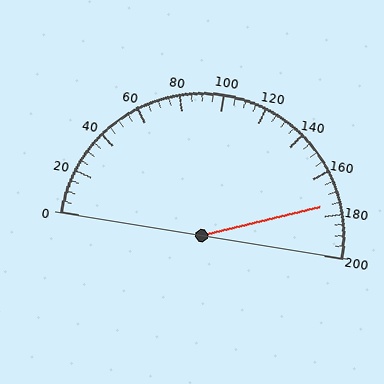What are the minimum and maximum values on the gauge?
The gauge ranges from 0 to 200.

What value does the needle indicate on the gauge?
The needle indicates approximately 175.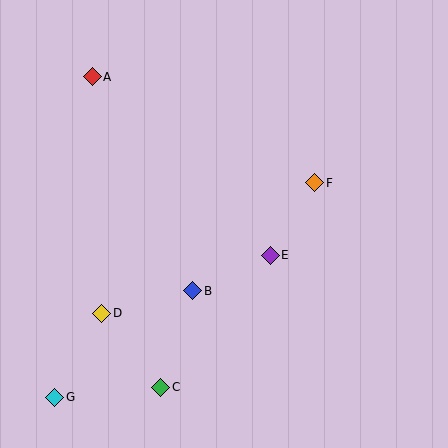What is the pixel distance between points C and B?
The distance between C and B is 102 pixels.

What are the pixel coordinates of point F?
Point F is at (315, 183).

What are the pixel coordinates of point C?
Point C is at (160, 387).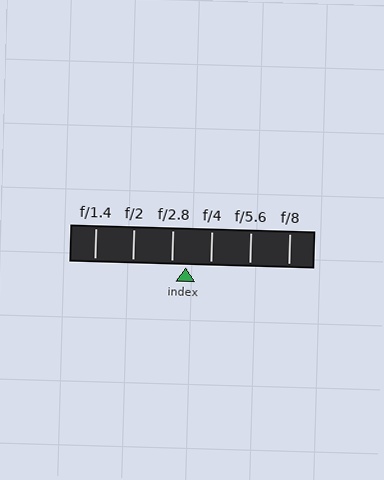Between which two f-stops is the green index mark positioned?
The index mark is between f/2.8 and f/4.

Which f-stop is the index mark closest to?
The index mark is closest to f/2.8.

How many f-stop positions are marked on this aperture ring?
There are 6 f-stop positions marked.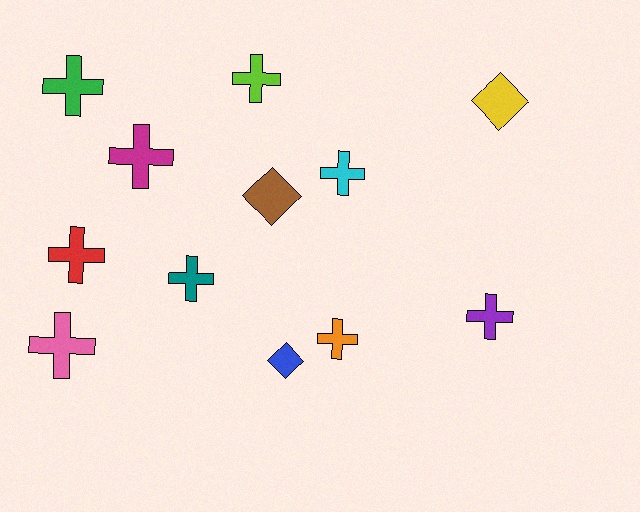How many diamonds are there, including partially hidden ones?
There are 3 diamonds.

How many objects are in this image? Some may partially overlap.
There are 12 objects.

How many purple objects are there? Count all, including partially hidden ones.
There is 1 purple object.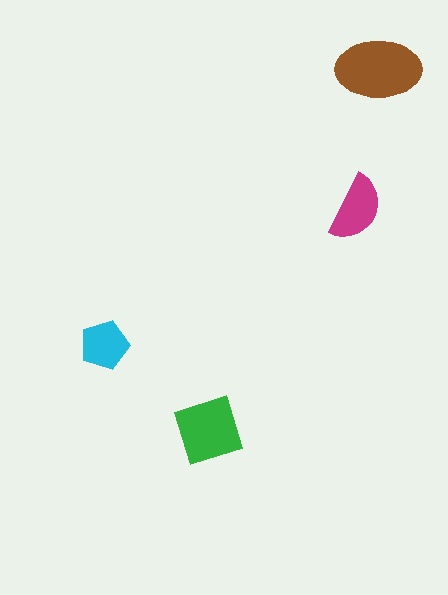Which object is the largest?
The brown ellipse.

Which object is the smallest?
The cyan pentagon.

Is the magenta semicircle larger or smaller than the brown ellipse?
Smaller.